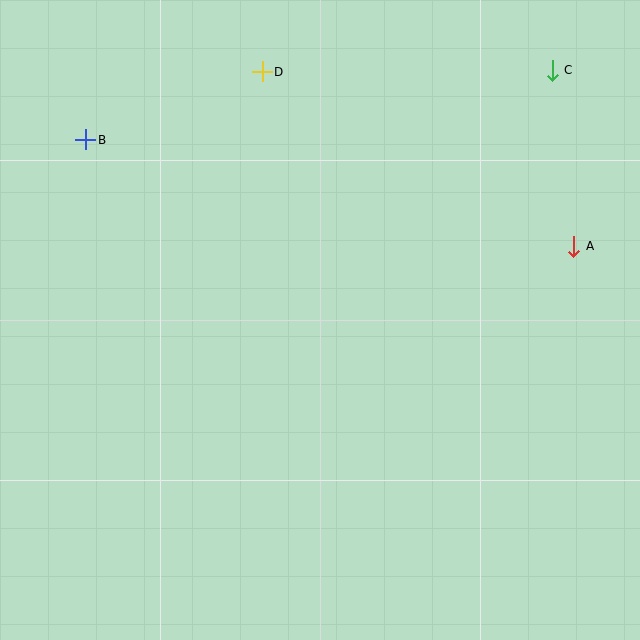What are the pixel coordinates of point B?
Point B is at (86, 140).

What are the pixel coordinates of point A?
Point A is at (574, 246).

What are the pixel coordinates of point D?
Point D is at (262, 72).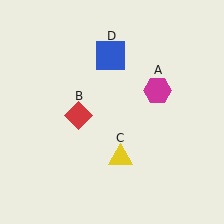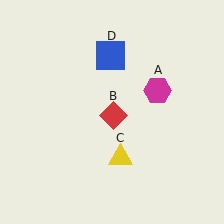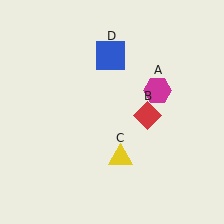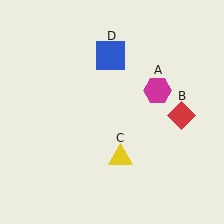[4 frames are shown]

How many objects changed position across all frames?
1 object changed position: red diamond (object B).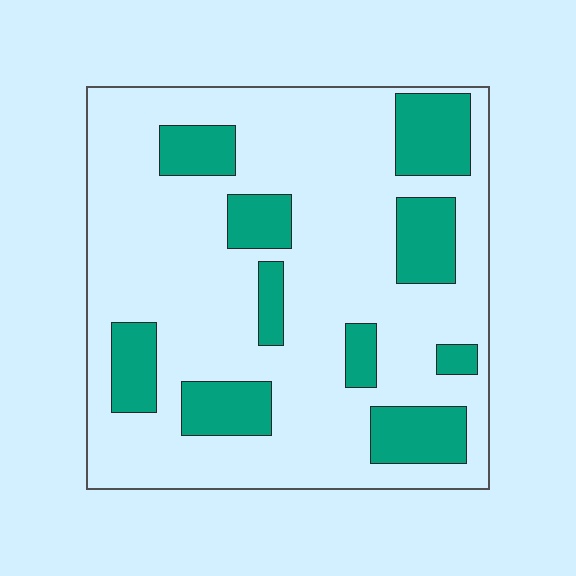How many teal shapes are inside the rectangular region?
10.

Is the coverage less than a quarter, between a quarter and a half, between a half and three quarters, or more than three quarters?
Less than a quarter.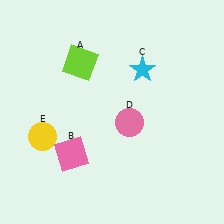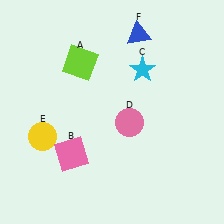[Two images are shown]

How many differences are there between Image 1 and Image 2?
There is 1 difference between the two images.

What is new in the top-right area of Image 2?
A blue triangle (F) was added in the top-right area of Image 2.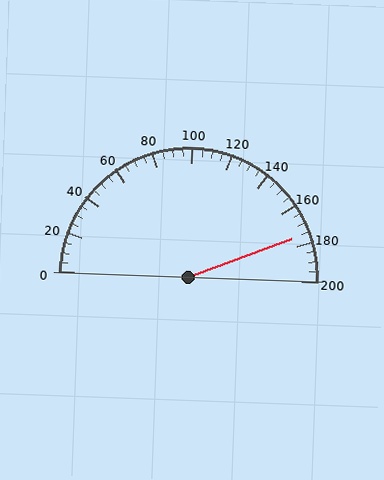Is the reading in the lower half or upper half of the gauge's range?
The reading is in the upper half of the range (0 to 200).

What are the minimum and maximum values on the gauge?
The gauge ranges from 0 to 200.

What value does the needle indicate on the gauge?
The needle indicates approximately 175.